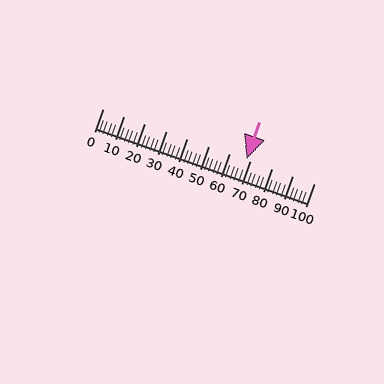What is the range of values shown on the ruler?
The ruler shows values from 0 to 100.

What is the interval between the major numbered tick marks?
The major tick marks are spaced 10 units apart.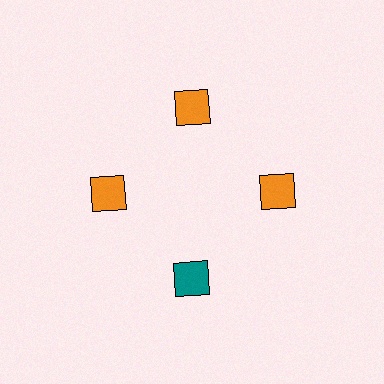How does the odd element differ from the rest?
It has a different color: teal instead of orange.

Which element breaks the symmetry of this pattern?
The teal diamond at roughly the 6 o'clock position breaks the symmetry. All other shapes are orange diamonds.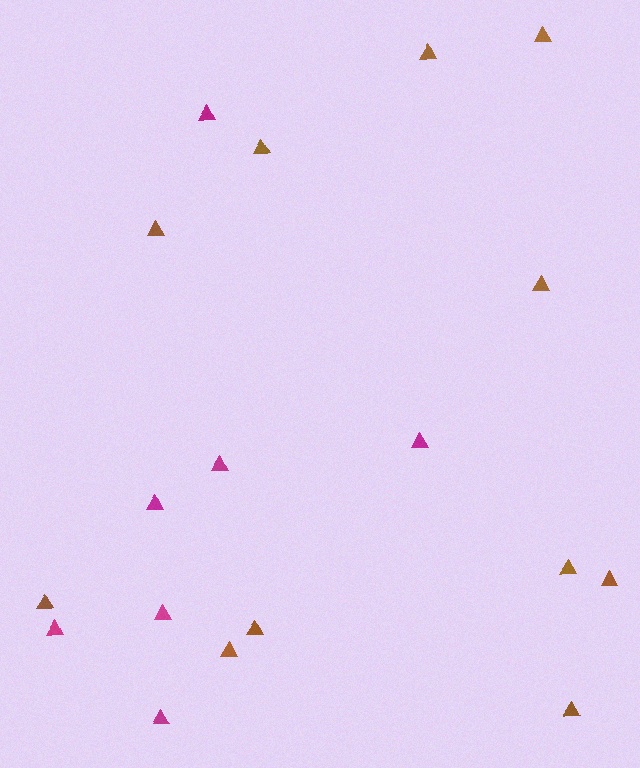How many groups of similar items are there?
There are 2 groups: one group of magenta triangles (7) and one group of brown triangles (11).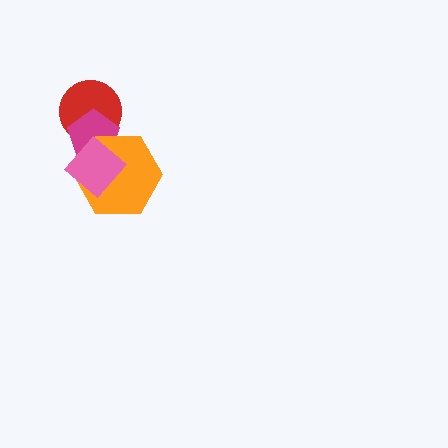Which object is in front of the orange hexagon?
The pink diamond is in front of the orange hexagon.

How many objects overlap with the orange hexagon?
2 objects overlap with the orange hexagon.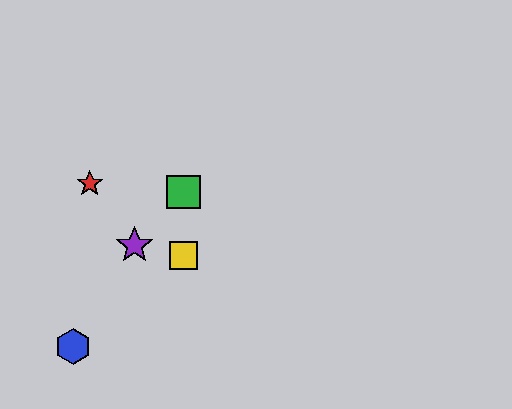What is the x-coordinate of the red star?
The red star is at x≈90.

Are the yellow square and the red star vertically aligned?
No, the yellow square is at x≈183 and the red star is at x≈90.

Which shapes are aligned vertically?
The green square, the yellow square are aligned vertically.